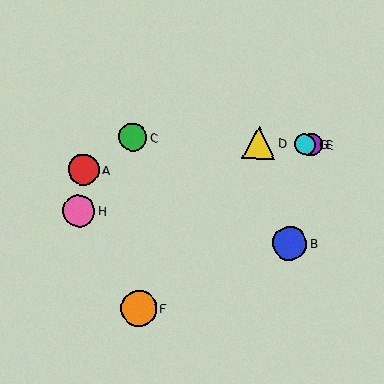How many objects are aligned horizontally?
4 objects (C, D, E, G) are aligned horizontally.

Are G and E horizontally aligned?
Yes, both are at y≈144.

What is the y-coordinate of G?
Object G is at y≈144.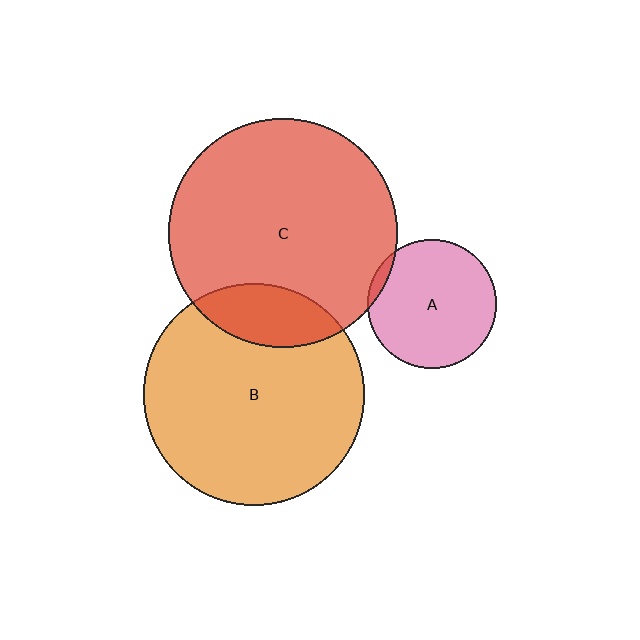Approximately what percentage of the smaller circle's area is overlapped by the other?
Approximately 5%.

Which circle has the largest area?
Circle C (red).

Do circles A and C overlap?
Yes.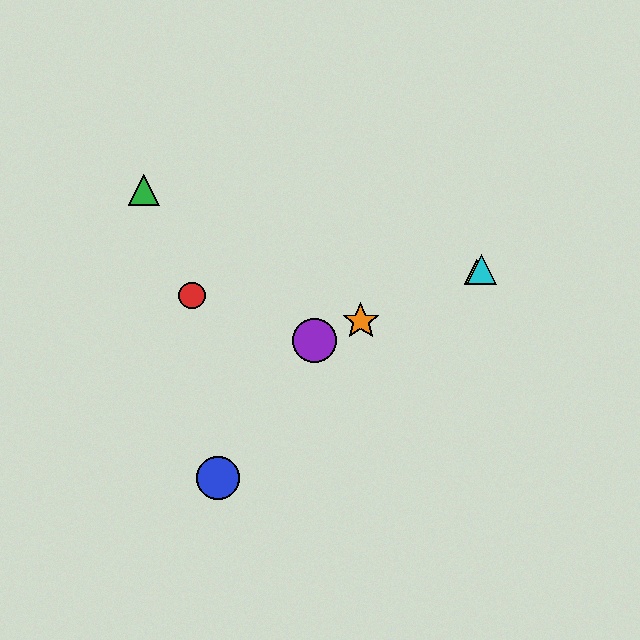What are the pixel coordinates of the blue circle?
The blue circle is at (218, 478).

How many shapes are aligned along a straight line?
4 shapes (the yellow triangle, the purple circle, the orange star, the cyan triangle) are aligned along a straight line.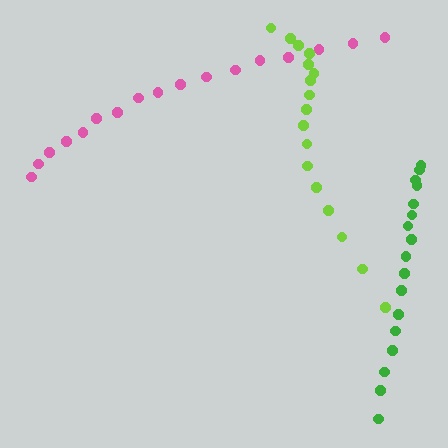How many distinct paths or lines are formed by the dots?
There are 3 distinct paths.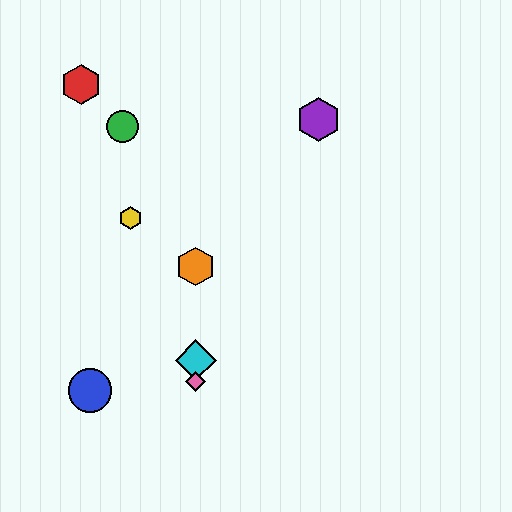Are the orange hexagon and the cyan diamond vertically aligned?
Yes, both are at x≈196.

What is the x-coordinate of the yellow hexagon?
The yellow hexagon is at x≈130.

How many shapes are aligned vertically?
3 shapes (the orange hexagon, the cyan diamond, the pink diamond) are aligned vertically.